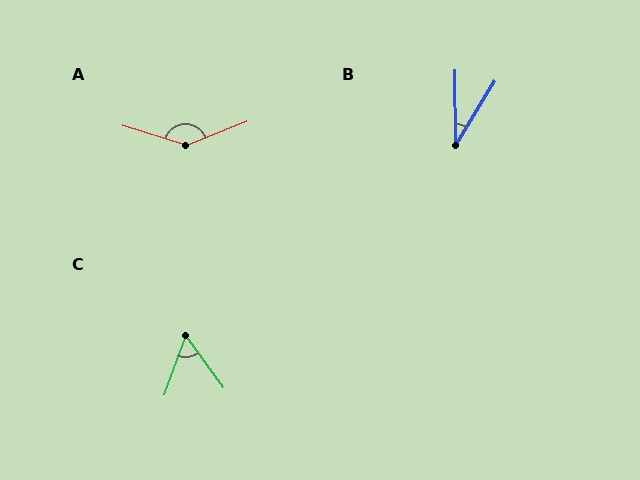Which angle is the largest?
A, at approximately 141 degrees.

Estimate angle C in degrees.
Approximately 56 degrees.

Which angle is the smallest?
B, at approximately 32 degrees.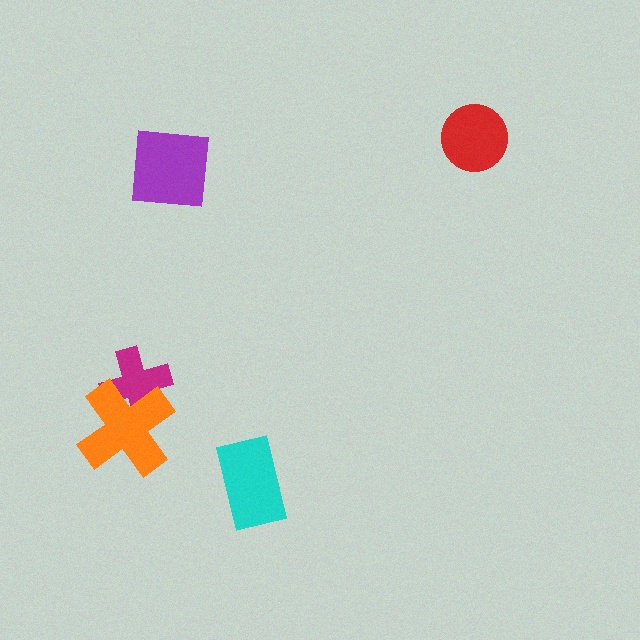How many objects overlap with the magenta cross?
1 object overlaps with the magenta cross.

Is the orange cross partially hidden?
No, no other shape covers it.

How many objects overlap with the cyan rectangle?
0 objects overlap with the cyan rectangle.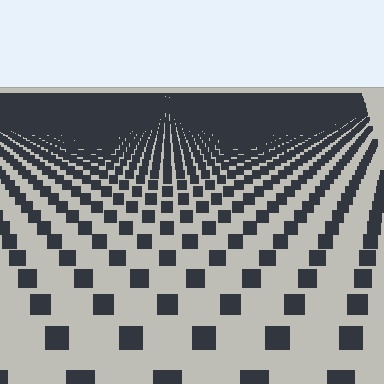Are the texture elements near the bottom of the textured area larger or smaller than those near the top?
Larger. Near the bottom, elements are closer to the viewer and appear at a bigger on-screen size.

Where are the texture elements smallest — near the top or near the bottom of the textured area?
Near the top.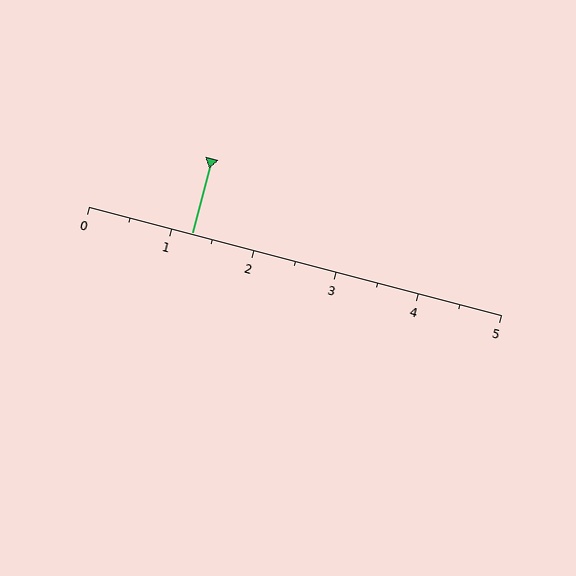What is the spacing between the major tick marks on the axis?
The major ticks are spaced 1 apart.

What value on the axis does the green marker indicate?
The marker indicates approximately 1.2.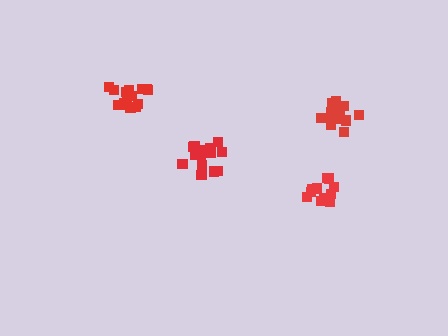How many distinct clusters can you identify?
There are 4 distinct clusters.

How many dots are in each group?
Group 1: 12 dots, Group 2: 17 dots, Group 3: 15 dots, Group 4: 17 dots (61 total).